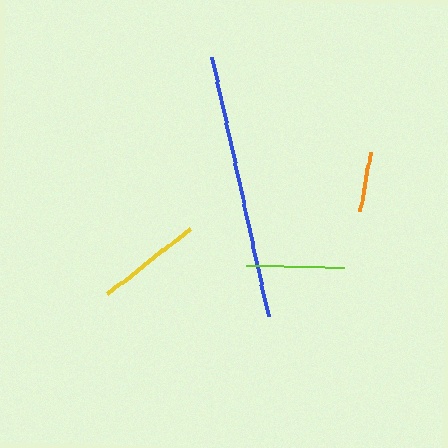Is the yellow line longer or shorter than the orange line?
The yellow line is longer than the orange line.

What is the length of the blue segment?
The blue segment is approximately 266 pixels long.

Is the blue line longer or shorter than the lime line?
The blue line is longer than the lime line.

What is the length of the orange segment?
The orange segment is approximately 61 pixels long.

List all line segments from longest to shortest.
From longest to shortest: blue, yellow, lime, orange.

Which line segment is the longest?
The blue line is the longest at approximately 266 pixels.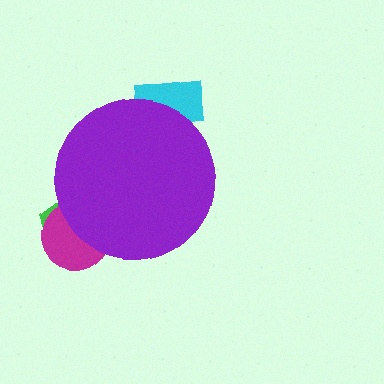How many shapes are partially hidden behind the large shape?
3 shapes are partially hidden.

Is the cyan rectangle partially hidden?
Yes, the cyan rectangle is partially hidden behind the purple circle.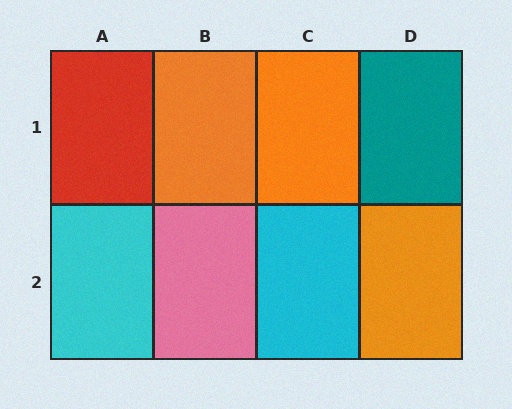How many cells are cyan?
2 cells are cyan.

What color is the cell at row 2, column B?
Pink.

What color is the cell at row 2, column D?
Orange.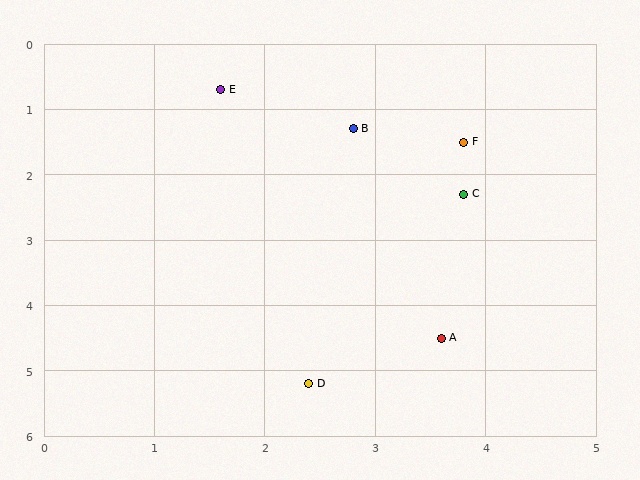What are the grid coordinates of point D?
Point D is at approximately (2.4, 5.2).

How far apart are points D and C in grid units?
Points D and C are about 3.2 grid units apart.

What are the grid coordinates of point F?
Point F is at approximately (3.8, 1.5).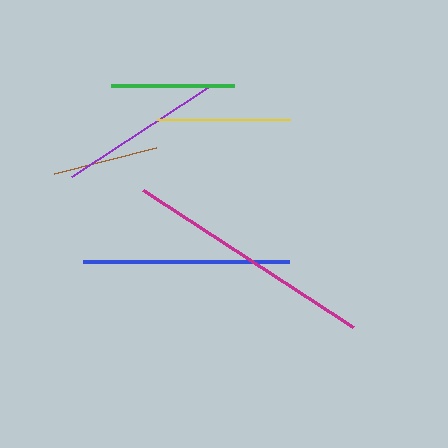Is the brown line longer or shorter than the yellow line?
The yellow line is longer than the brown line.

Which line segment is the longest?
The magenta line is the longest at approximately 252 pixels.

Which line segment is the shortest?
The brown line is the shortest at approximately 105 pixels.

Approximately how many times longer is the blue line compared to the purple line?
The blue line is approximately 1.3 times the length of the purple line.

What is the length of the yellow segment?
The yellow segment is approximately 133 pixels long.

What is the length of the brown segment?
The brown segment is approximately 105 pixels long.